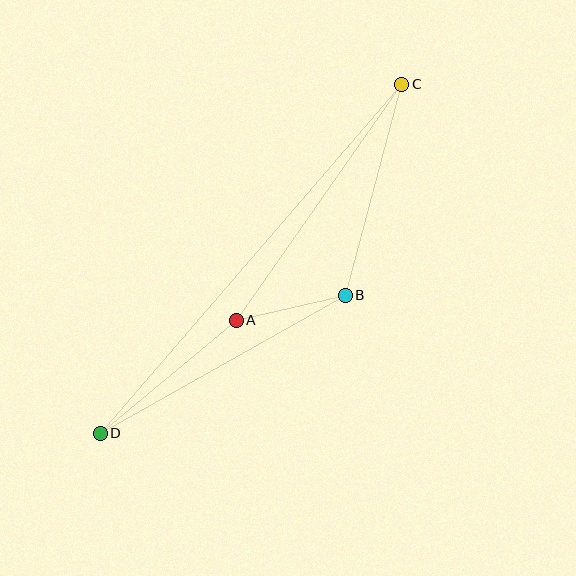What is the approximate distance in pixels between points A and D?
The distance between A and D is approximately 177 pixels.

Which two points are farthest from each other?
Points C and D are farthest from each other.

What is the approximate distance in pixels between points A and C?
The distance between A and C is approximately 288 pixels.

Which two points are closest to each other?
Points A and B are closest to each other.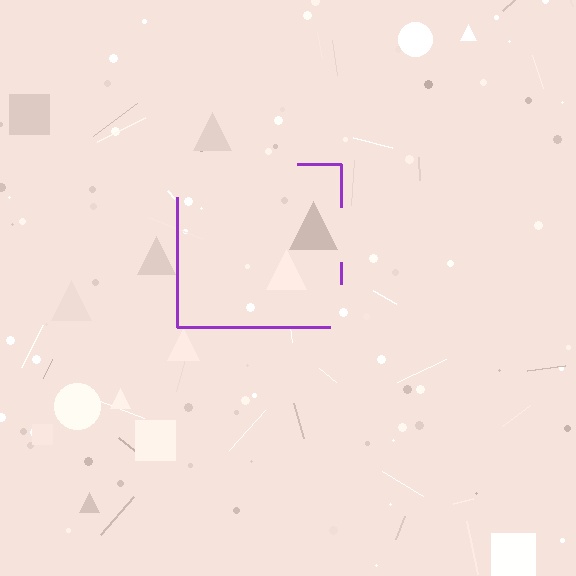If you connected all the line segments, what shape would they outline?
They would outline a square.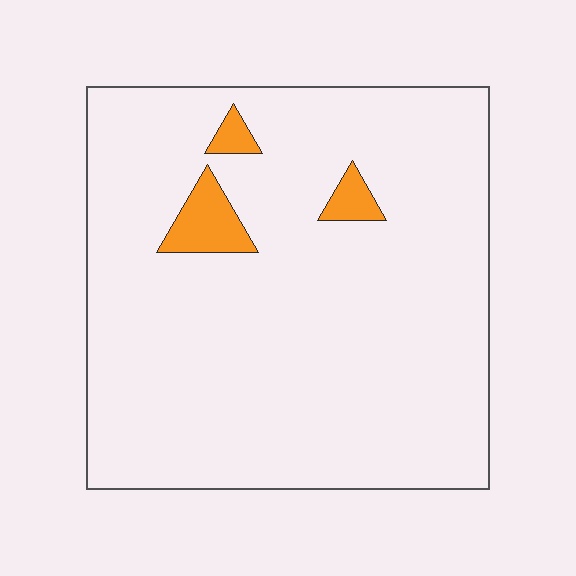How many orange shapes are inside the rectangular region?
3.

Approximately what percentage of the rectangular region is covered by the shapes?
Approximately 5%.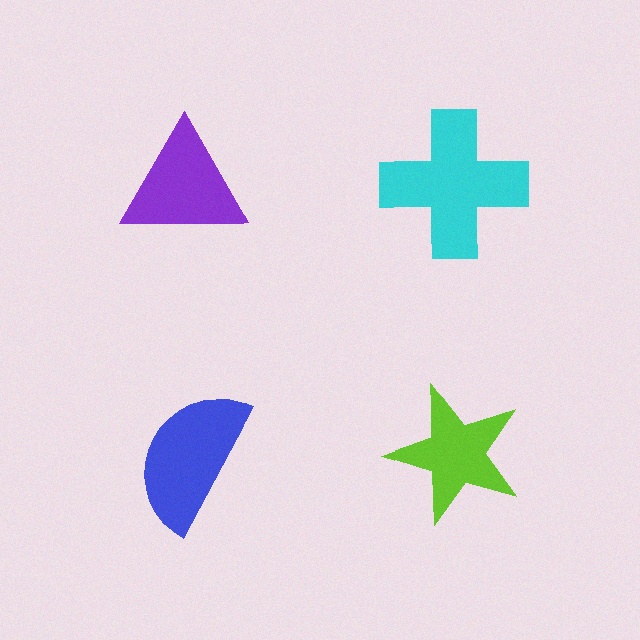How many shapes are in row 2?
2 shapes.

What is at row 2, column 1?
A blue semicircle.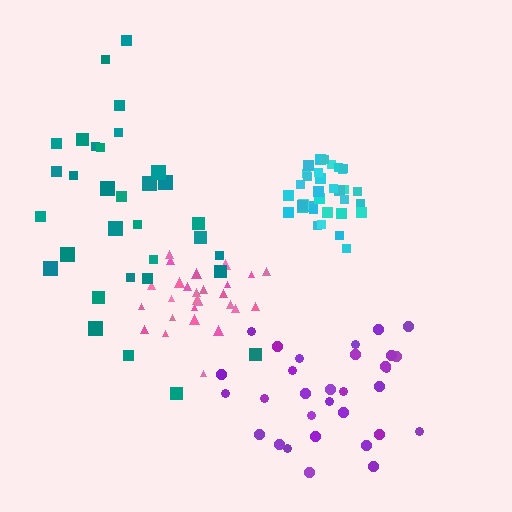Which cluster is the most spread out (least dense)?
Teal.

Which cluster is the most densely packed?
Cyan.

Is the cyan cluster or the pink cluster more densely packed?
Cyan.